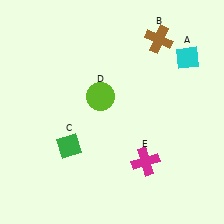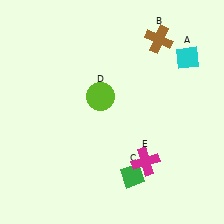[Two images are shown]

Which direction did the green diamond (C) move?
The green diamond (C) moved right.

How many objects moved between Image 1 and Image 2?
1 object moved between the two images.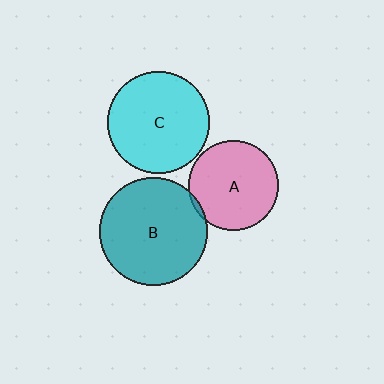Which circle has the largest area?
Circle B (teal).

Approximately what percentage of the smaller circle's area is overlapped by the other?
Approximately 5%.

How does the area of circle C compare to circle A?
Approximately 1.3 times.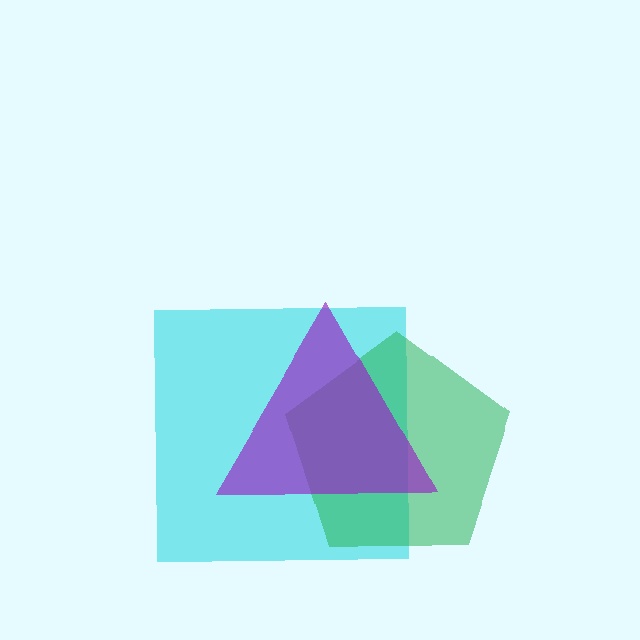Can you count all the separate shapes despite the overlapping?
Yes, there are 3 separate shapes.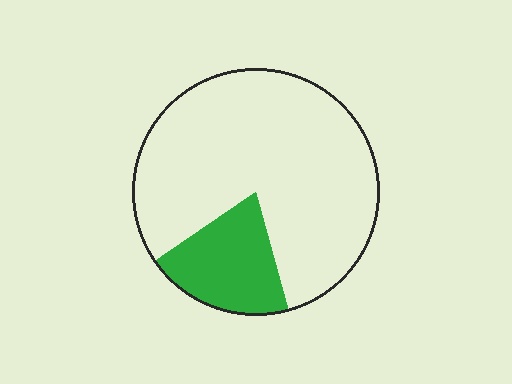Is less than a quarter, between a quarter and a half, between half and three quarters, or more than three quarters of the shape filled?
Less than a quarter.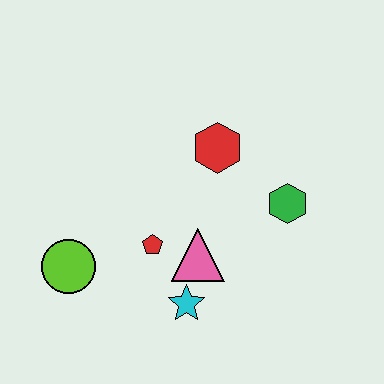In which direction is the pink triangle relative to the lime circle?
The pink triangle is to the right of the lime circle.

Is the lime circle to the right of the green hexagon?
No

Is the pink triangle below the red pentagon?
Yes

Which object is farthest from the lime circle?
The green hexagon is farthest from the lime circle.